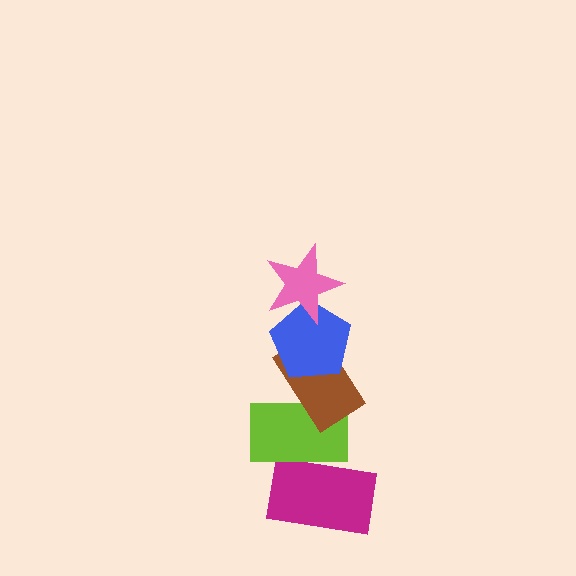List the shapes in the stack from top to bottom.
From top to bottom: the pink star, the blue pentagon, the brown rectangle, the lime rectangle, the magenta rectangle.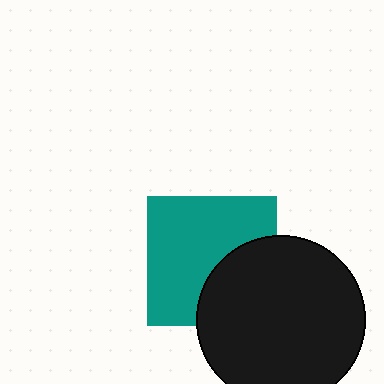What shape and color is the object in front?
The object in front is a black circle.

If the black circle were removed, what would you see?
You would see the complete teal square.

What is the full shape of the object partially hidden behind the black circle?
The partially hidden object is a teal square.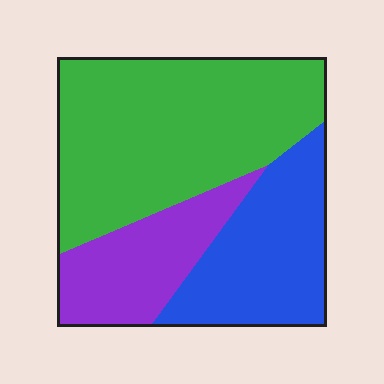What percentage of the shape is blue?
Blue covers 28% of the shape.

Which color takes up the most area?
Green, at roughly 50%.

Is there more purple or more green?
Green.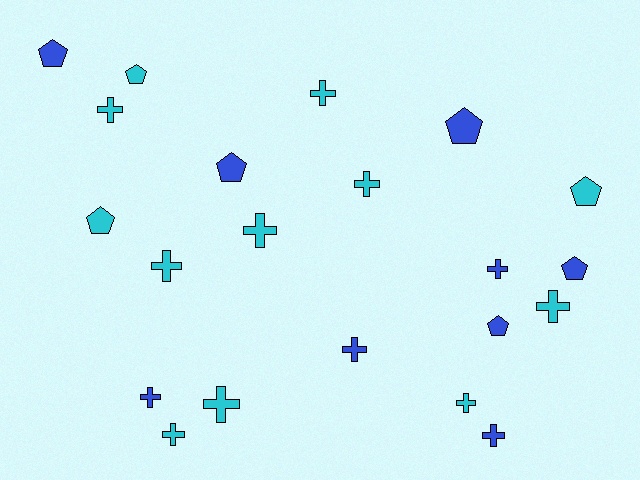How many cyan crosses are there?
There are 9 cyan crosses.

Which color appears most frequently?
Cyan, with 12 objects.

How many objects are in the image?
There are 21 objects.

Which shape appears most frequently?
Cross, with 13 objects.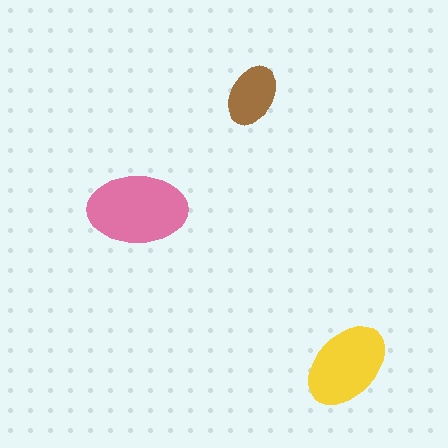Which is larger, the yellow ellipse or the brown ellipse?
The yellow one.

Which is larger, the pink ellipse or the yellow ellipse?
The pink one.